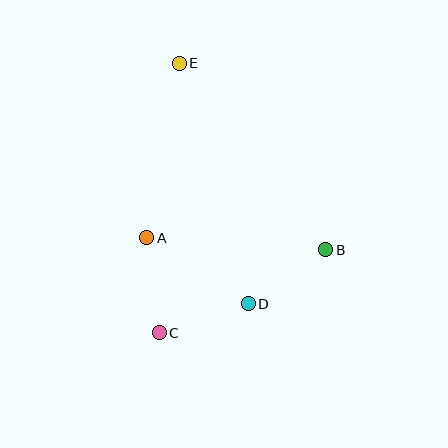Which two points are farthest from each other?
Points C and E are farthest from each other.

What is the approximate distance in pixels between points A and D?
The distance between A and D is approximately 121 pixels.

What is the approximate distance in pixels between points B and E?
The distance between B and E is approximately 237 pixels.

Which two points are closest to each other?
Points C and D are closest to each other.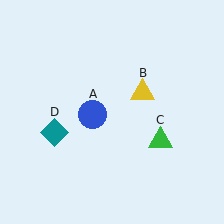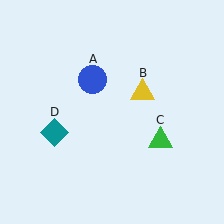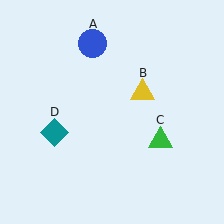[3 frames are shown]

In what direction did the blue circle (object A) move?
The blue circle (object A) moved up.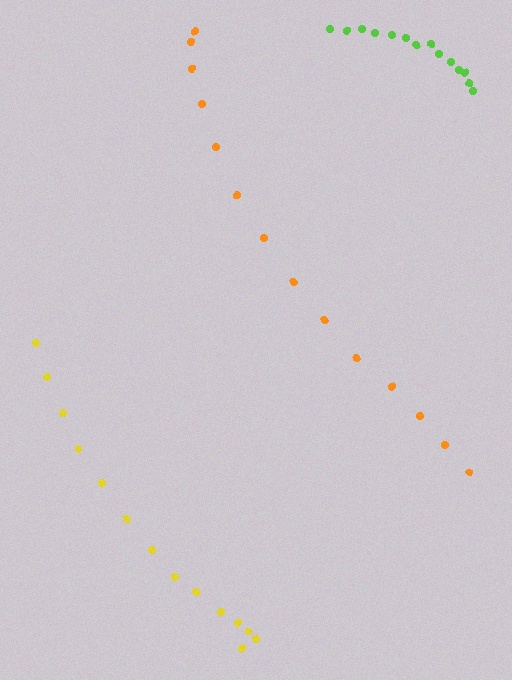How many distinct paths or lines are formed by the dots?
There are 3 distinct paths.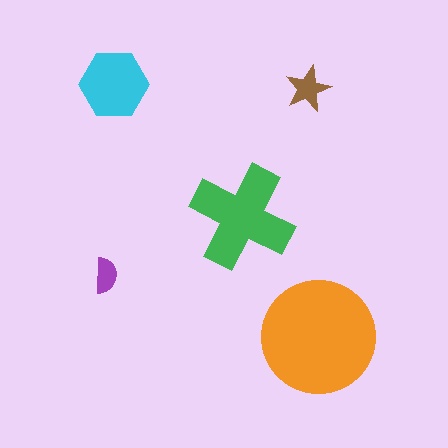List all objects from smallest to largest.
The purple semicircle, the brown star, the cyan hexagon, the green cross, the orange circle.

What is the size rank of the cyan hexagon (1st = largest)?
3rd.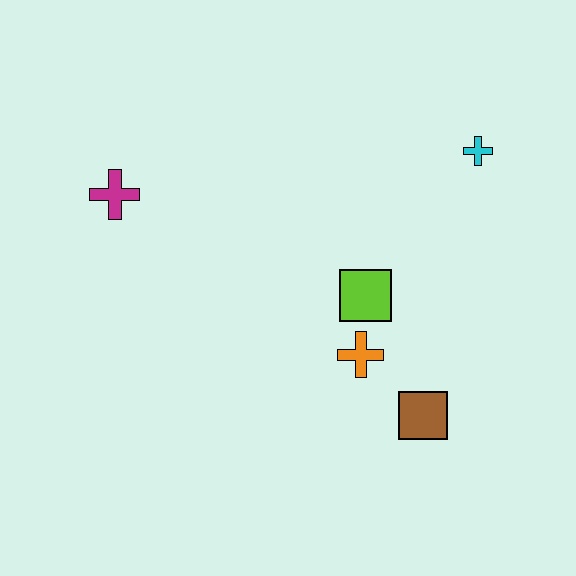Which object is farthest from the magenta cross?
The brown square is farthest from the magenta cross.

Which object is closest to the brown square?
The orange cross is closest to the brown square.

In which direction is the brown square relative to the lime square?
The brown square is below the lime square.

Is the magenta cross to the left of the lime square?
Yes